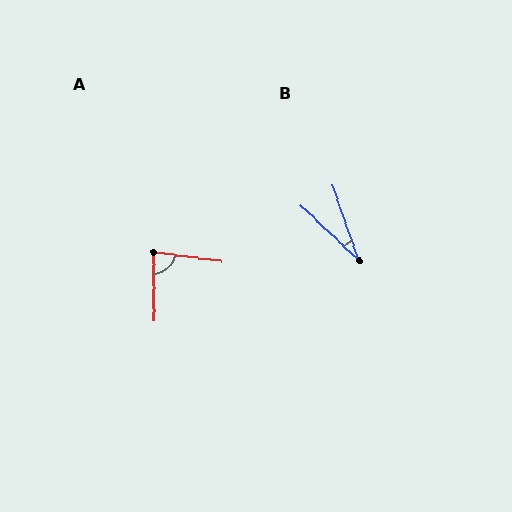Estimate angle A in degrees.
Approximately 81 degrees.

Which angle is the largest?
A, at approximately 81 degrees.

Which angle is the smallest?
B, at approximately 27 degrees.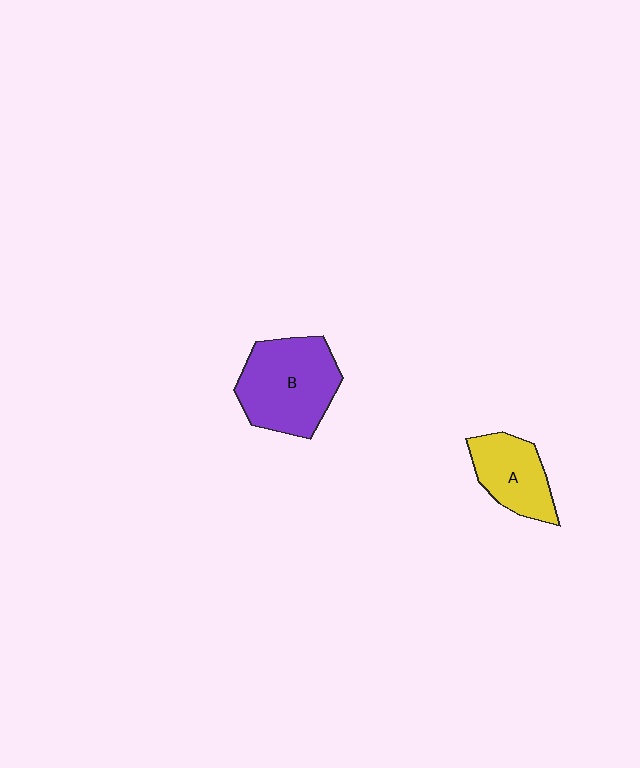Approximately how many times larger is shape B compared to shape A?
Approximately 1.6 times.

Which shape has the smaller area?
Shape A (yellow).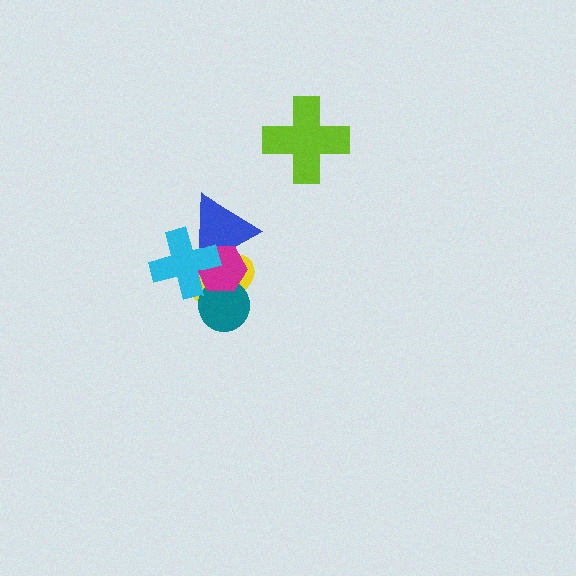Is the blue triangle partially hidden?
Yes, it is partially covered by another shape.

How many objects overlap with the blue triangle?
3 objects overlap with the blue triangle.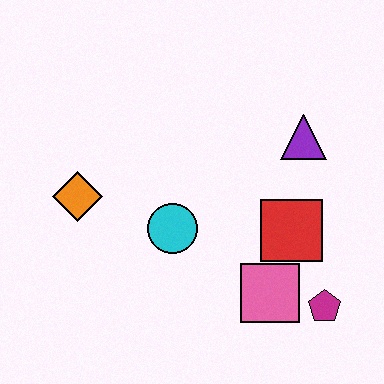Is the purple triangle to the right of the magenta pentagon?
No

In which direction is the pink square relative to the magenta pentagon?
The pink square is to the left of the magenta pentagon.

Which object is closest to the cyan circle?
The orange diamond is closest to the cyan circle.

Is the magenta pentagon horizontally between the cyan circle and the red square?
No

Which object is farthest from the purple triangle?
The orange diamond is farthest from the purple triangle.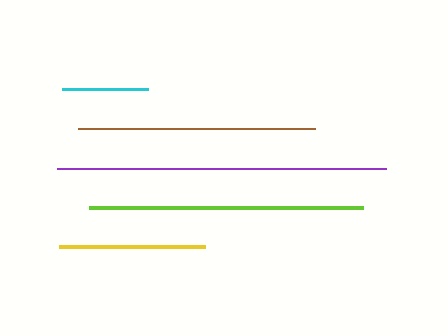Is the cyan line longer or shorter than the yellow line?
The yellow line is longer than the cyan line.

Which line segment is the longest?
The purple line is the longest at approximately 330 pixels.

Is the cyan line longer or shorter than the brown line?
The brown line is longer than the cyan line.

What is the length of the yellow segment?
The yellow segment is approximately 146 pixels long.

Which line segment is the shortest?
The cyan line is the shortest at approximately 86 pixels.